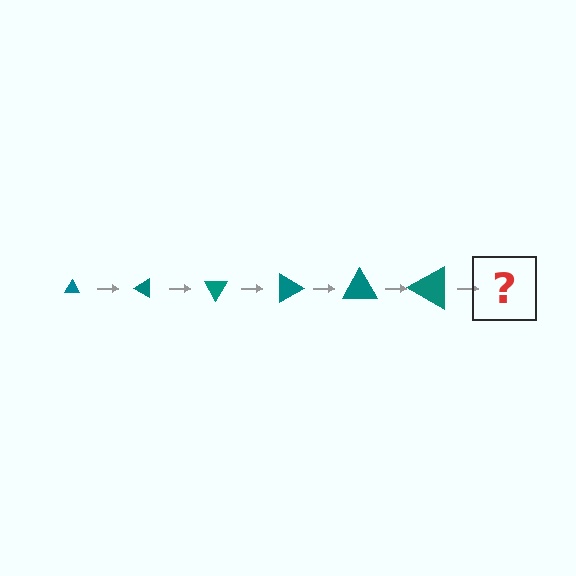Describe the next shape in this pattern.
It should be a triangle, larger than the previous one and rotated 180 degrees from the start.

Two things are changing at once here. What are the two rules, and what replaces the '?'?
The two rules are that the triangle grows larger each step and it rotates 30 degrees each step. The '?' should be a triangle, larger than the previous one and rotated 180 degrees from the start.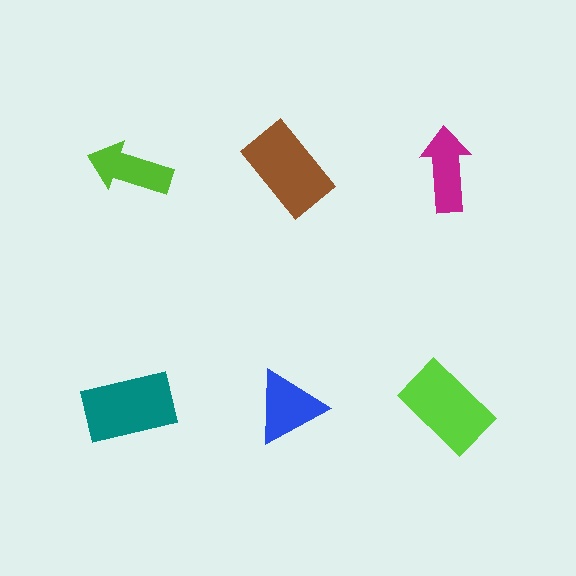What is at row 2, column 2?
A blue triangle.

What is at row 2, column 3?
A lime rectangle.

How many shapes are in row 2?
3 shapes.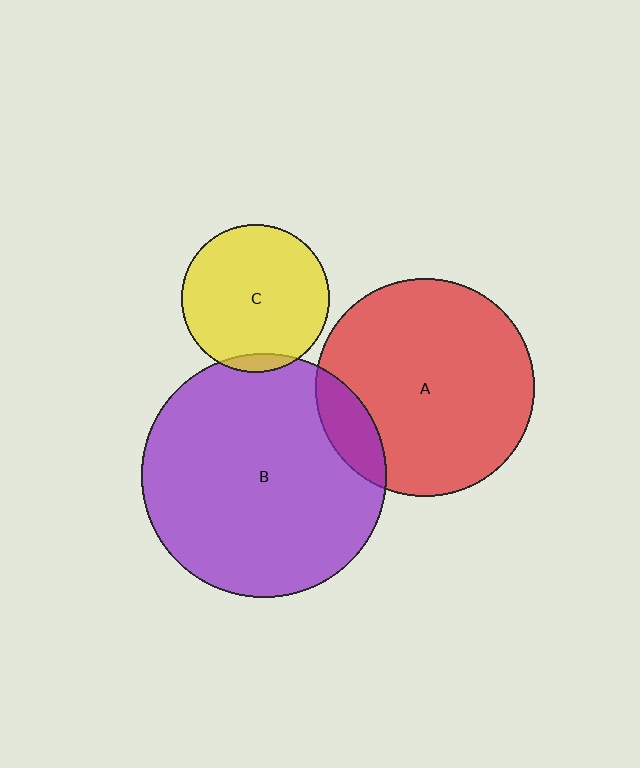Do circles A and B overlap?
Yes.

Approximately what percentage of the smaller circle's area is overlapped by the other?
Approximately 10%.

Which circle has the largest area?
Circle B (purple).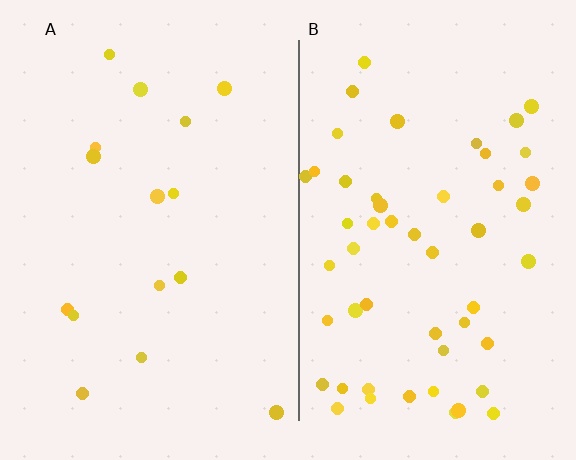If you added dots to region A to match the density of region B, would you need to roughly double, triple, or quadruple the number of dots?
Approximately triple.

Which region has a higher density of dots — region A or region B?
B (the right).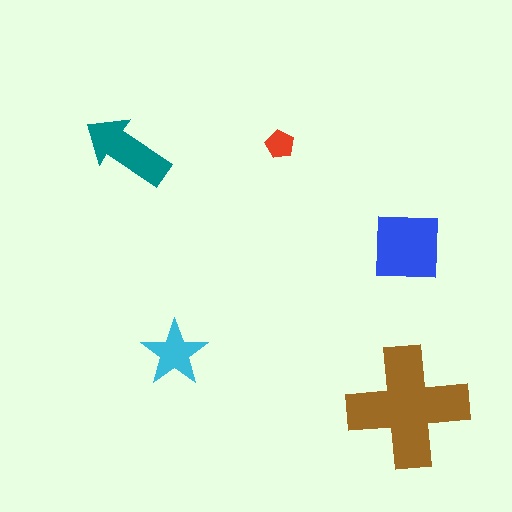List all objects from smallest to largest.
The red pentagon, the cyan star, the teal arrow, the blue square, the brown cross.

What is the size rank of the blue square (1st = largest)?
2nd.